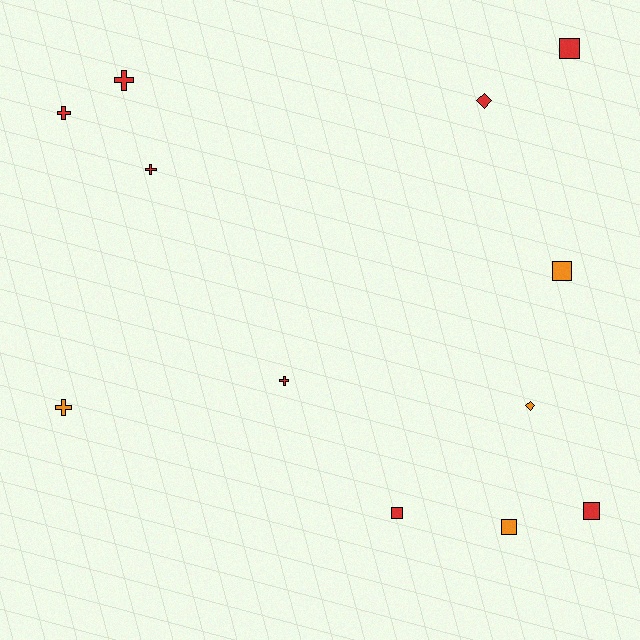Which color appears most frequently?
Red, with 8 objects.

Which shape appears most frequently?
Cross, with 5 objects.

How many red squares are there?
There are 3 red squares.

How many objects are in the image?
There are 12 objects.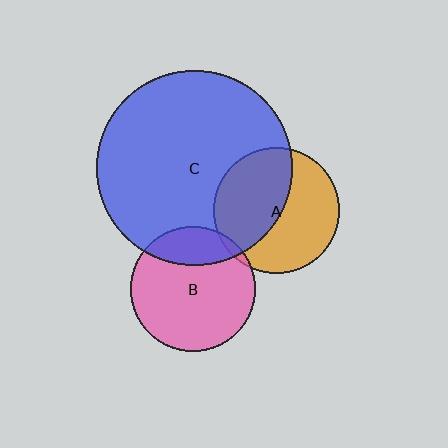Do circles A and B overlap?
Yes.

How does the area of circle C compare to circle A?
Approximately 2.4 times.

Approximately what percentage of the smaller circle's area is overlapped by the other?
Approximately 5%.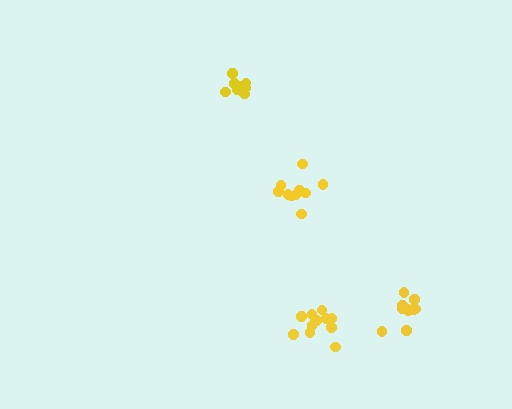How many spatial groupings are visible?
There are 4 spatial groupings.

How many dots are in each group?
Group 1: 10 dots, Group 2: 11 dots, Group 3: 10 dots, Group 4: 9 dots (40 total).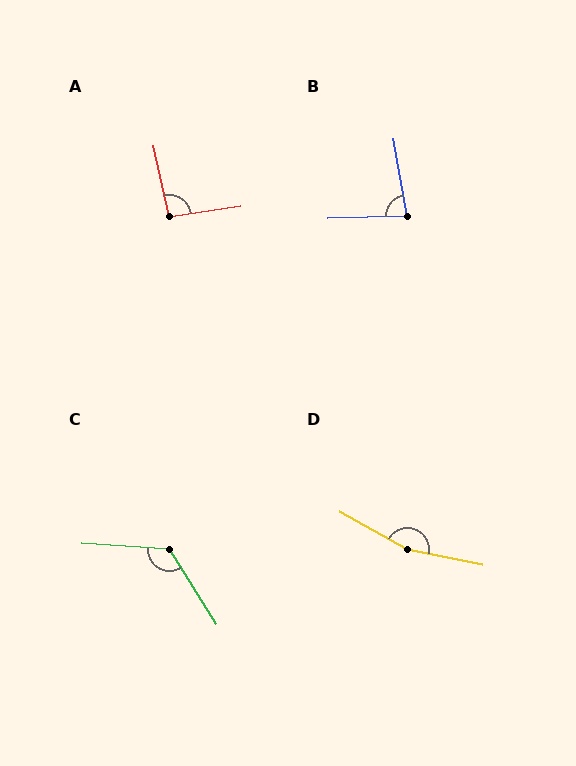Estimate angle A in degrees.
Approximately 94 degrees.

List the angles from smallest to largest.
B (81°), A (94°), C (126°), D (162°).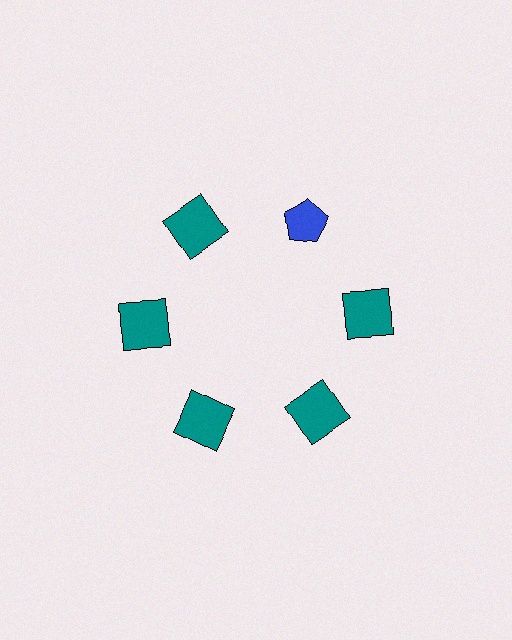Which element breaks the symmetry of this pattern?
The blue pentagon at roughly the 1 o'clock position breaks the symmetry. All other shapes are teal squares.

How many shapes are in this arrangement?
There are 6 shapes arranged in a ring pattern.